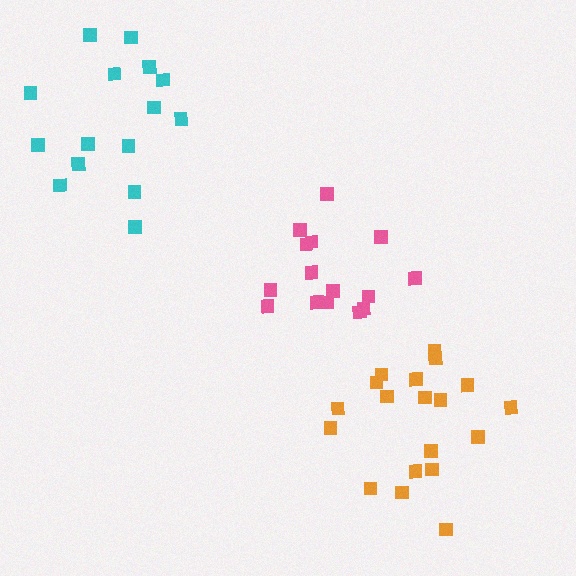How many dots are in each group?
Group 1: 15 dots, Group 2: 15 dots, Group 3: 19 dots (49 total).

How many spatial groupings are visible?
There are 3 spatial groupings.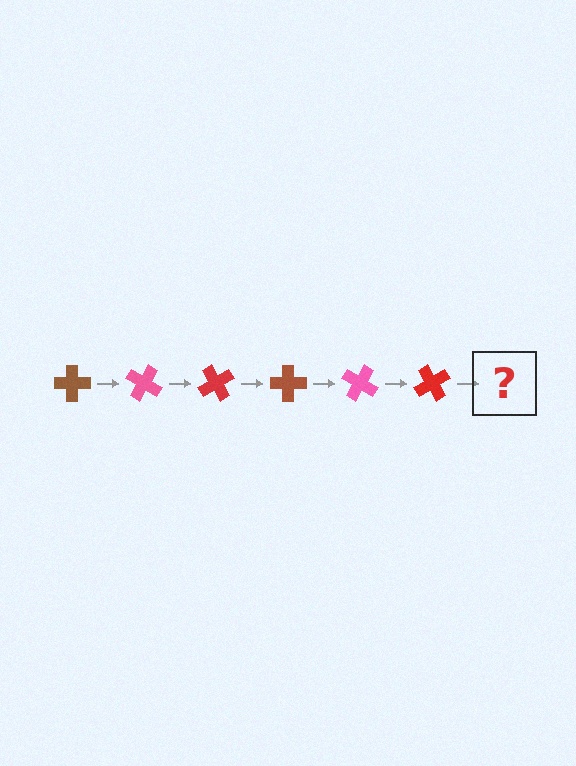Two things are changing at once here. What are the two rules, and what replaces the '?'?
The two rules are that it rotates 30 degrees each step and the color cycles through brown, pink, and red. The '?' should be a brown cross, rotated 180 degrees from the start.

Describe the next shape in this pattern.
It should be a brown cross, rotated 180 degrees from the start.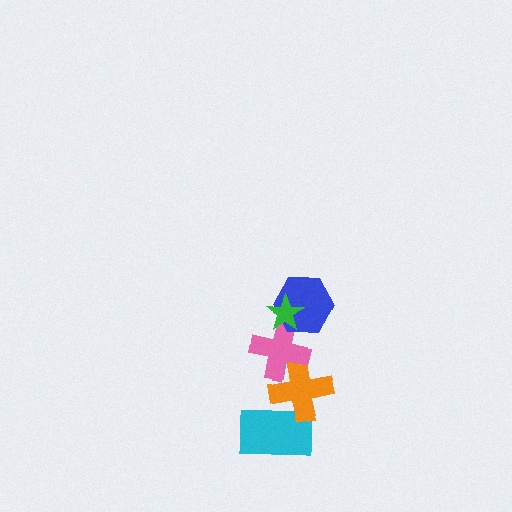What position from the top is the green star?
The green star is 1st from the top.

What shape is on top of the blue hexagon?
The green star is on top of the blue hexagon.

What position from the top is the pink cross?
The pink cross is 3rd from the top.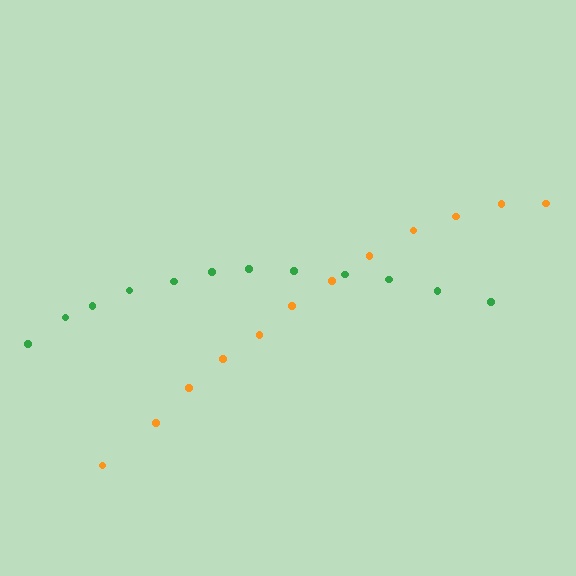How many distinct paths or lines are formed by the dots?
There are 2 distinct paths.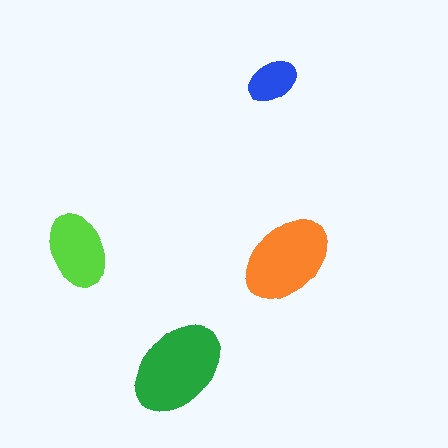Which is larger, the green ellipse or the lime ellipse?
The green one.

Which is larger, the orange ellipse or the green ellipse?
The green one.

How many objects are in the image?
There are 4 objects in the image.